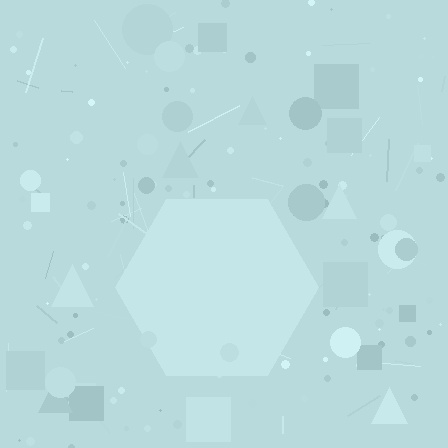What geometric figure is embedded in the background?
A hexagon is embedded in the background.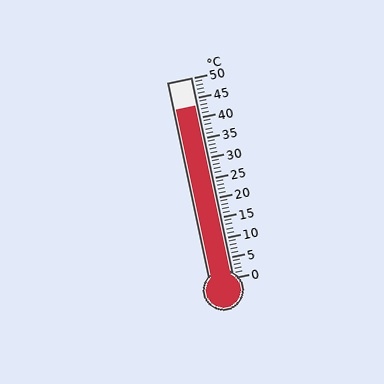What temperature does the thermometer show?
The thermometer shows approximately 43°C.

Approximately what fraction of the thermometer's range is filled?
The thermometer is filled to approximately 85% of its range.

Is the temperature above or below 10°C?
The temperature is above 10°C.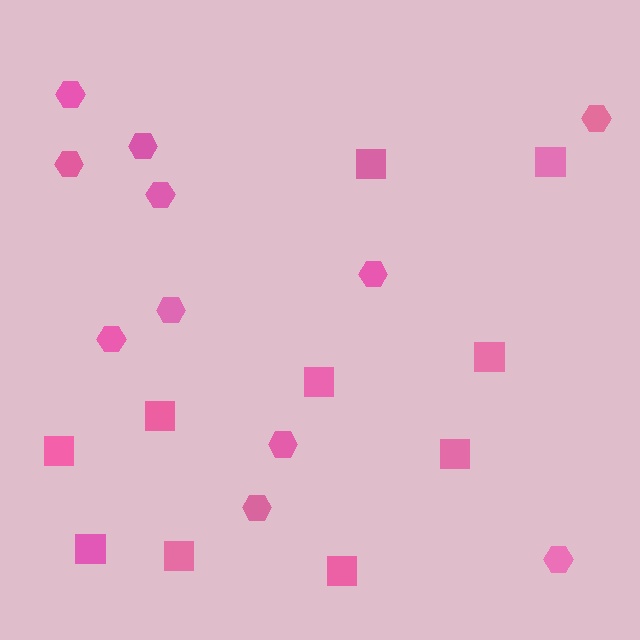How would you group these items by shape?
There are 2 groups: one group of hexagons (11) and one group of squares (10).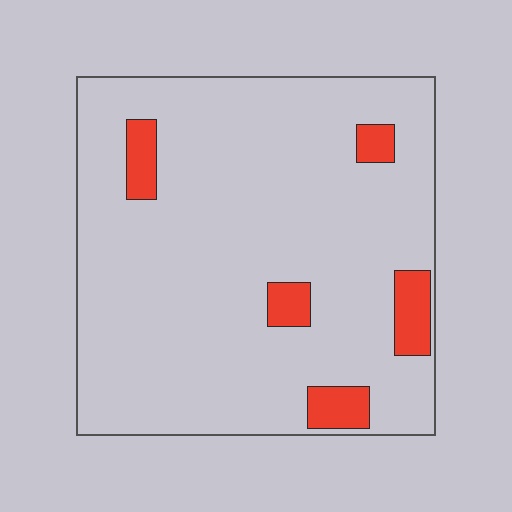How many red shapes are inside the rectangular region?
5.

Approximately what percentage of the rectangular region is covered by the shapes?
Approximately 10%.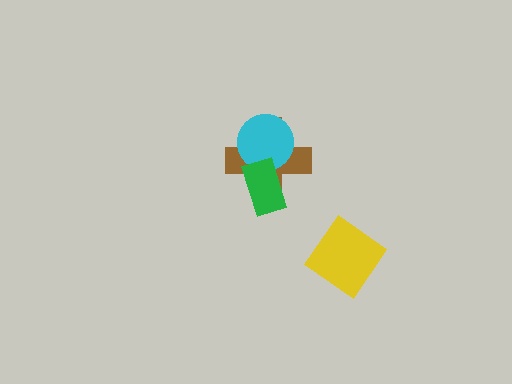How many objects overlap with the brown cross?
2 objects overlap with the brown cross.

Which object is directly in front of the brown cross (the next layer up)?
The cyan circle is directly in front of the brown cross.